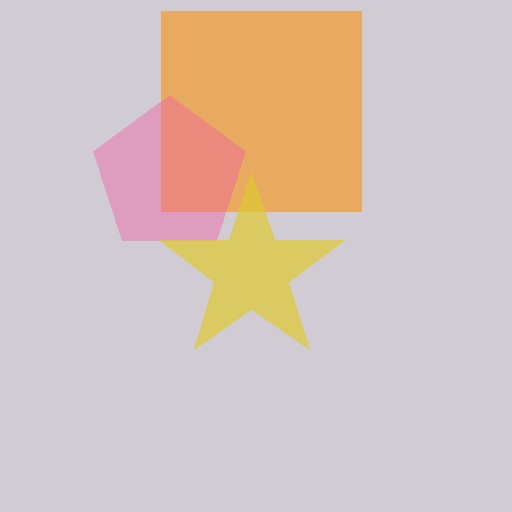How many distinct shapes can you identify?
There are 3 distinct shapes: an orange square, a pink pentagon, a yellow star.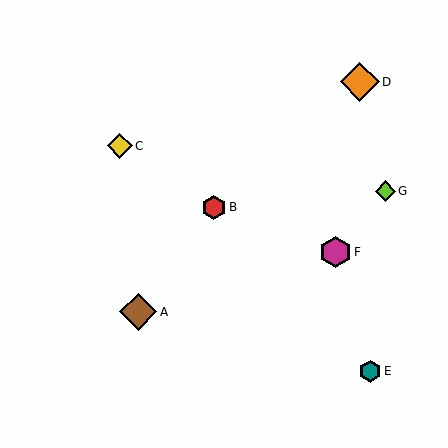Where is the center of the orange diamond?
The center of the orange diamond is at (360, 82).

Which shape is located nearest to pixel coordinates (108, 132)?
The yellow diamond (labeled C) at (120, 146) is nearest to that location.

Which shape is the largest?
The orange diamond (labeled D) is the largest.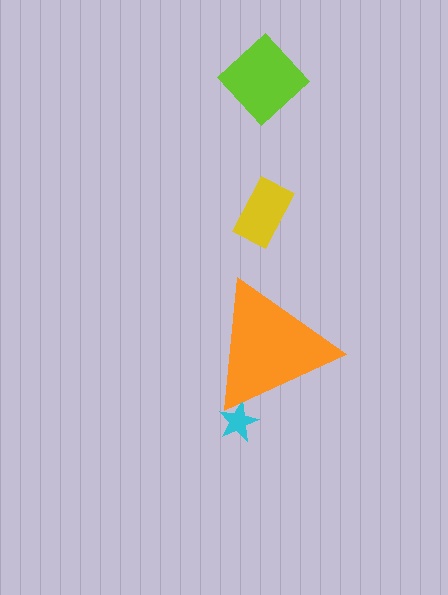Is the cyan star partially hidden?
Yes, the cyan star is partially hidden behind the orange triangle.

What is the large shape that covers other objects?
An orange triangle.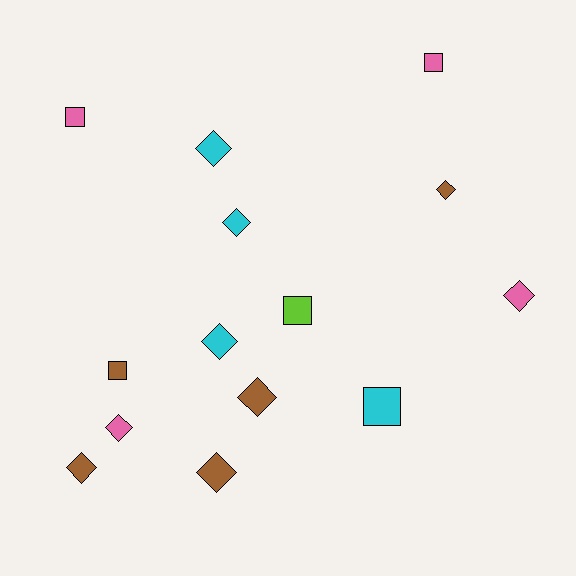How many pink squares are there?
There are 2 pink squares.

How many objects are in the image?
There are 14 objects.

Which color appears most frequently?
Brown, with 5 objects.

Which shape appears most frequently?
Diamond, with 9 objects.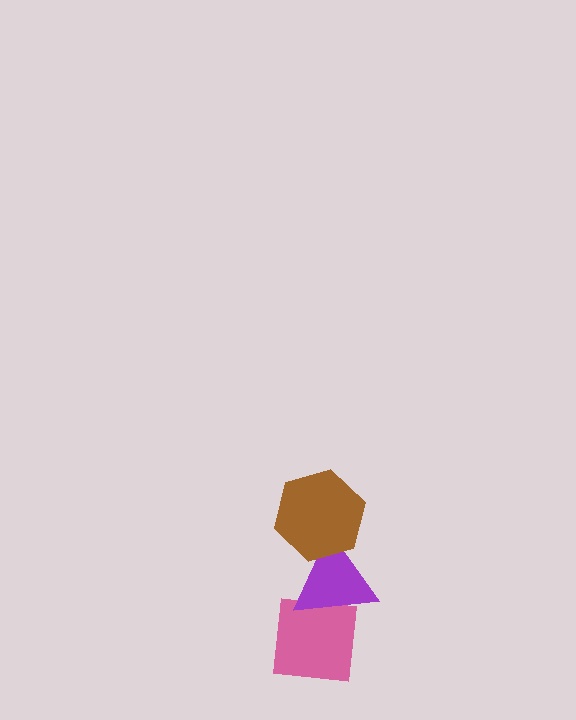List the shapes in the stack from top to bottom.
From top to bottom: the brown hexagon, the purple triangle, the pink square.